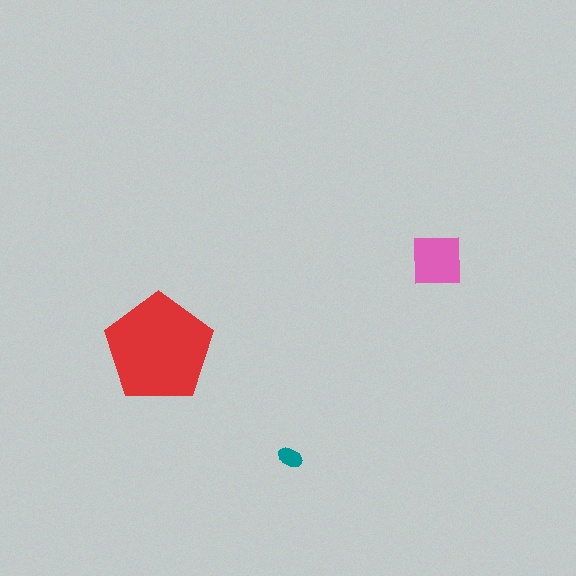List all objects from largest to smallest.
The red pentagon, the pink square, the teal ellipse.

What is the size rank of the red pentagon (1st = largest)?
1st.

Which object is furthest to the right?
The pink square is rightmost.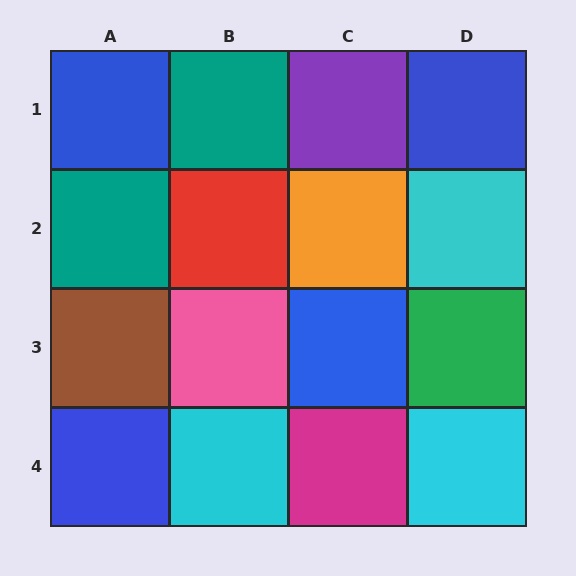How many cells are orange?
1 cell is orange.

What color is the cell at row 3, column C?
Blue.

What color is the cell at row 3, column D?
Green.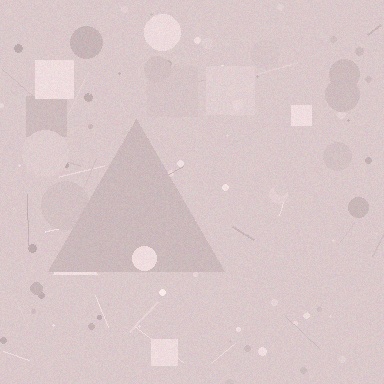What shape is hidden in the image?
A triangle is hidden in the image.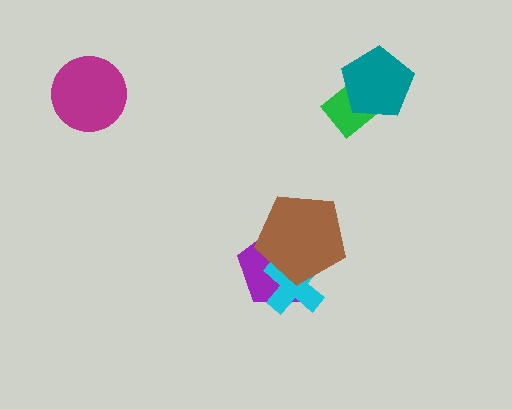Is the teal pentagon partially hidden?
No, no other shape covers it.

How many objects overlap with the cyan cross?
2 objects overlap with the cyan cross.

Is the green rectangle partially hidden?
Yes, it is partially covered by another shape.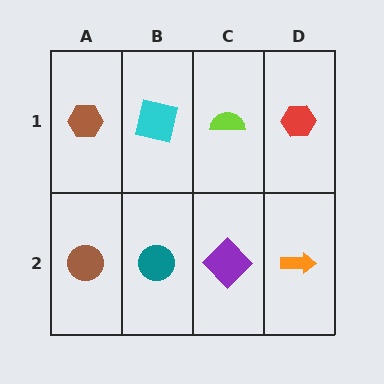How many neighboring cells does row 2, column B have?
3.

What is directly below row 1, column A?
A brown circle.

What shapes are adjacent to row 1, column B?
A teal circle (row 2, column B), a brown hexagon (row 1, column A), a lime semicircle (row 1, column C).